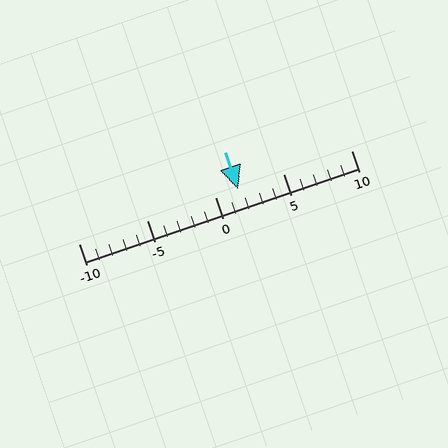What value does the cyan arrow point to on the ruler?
The cyan arrow points to approximately 2.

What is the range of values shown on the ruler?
The ruler shows values from -10 to 10.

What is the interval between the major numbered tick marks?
The major tick marks are spaced 5 units apart.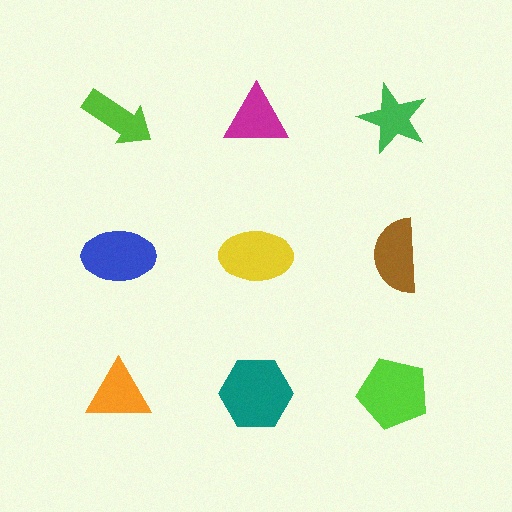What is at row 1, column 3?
A green star.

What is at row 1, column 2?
A magenta triangle.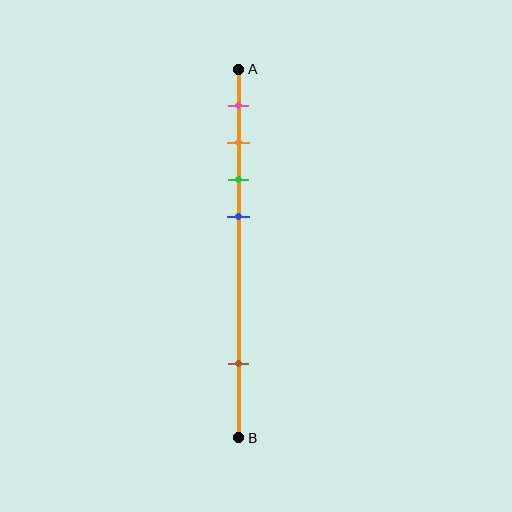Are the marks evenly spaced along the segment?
No, the marks are not evenly spaced.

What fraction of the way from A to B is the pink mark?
The pink mark is approximately 10% (0.1) of the way from A to B.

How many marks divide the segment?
There are 5 marks dividing the segment.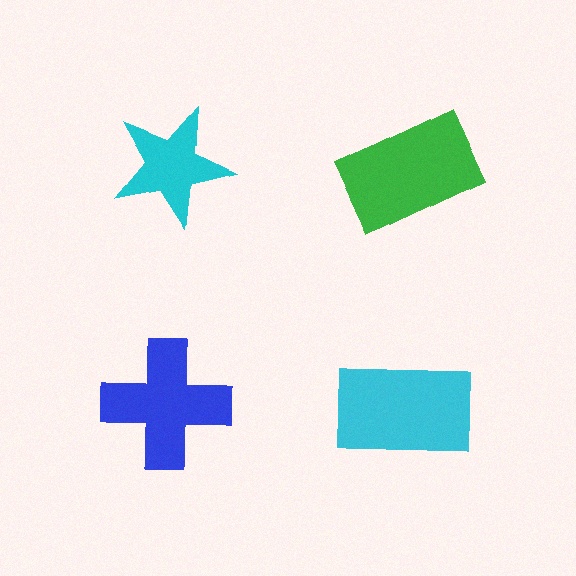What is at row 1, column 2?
A green rectangle.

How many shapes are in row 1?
2 shapes.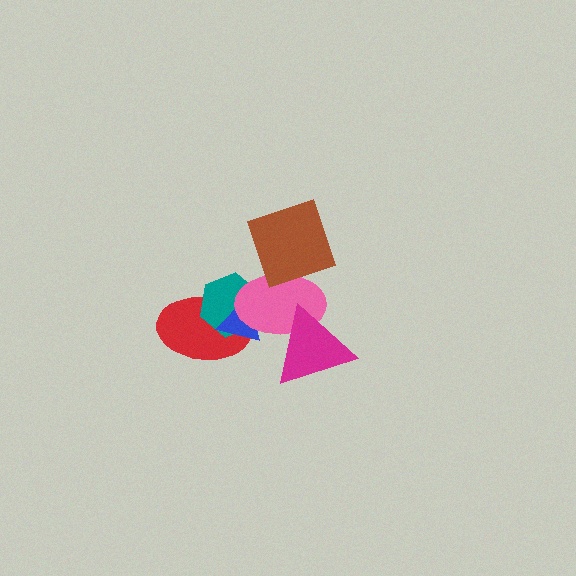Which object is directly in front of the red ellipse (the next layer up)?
The teal hexagon is directly in front of the red ellipse.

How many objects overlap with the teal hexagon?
3 objects overlap with the teal hexagon.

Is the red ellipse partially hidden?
Yes, it is partially covered by another shape.